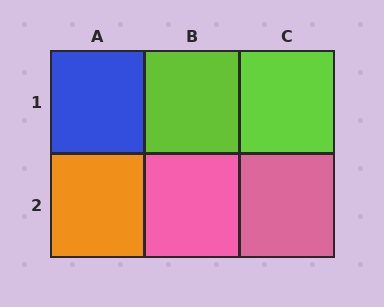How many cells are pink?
2 cells are pink.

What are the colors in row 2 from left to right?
Orange, pink, pink.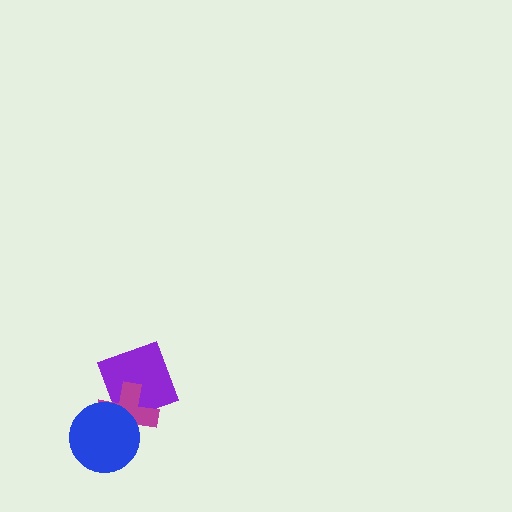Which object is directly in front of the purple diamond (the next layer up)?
The magenta cross is directly in front of the purple diamond.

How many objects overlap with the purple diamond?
2 objects overlap with the purple diamond.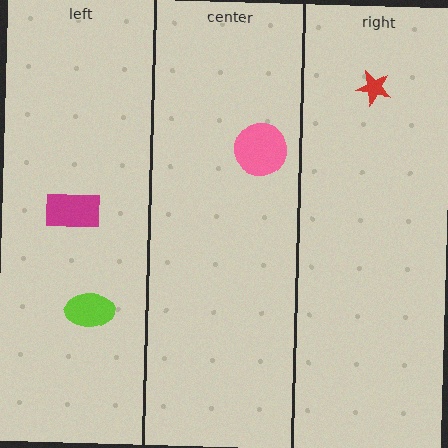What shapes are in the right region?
The red star.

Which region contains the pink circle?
The center region.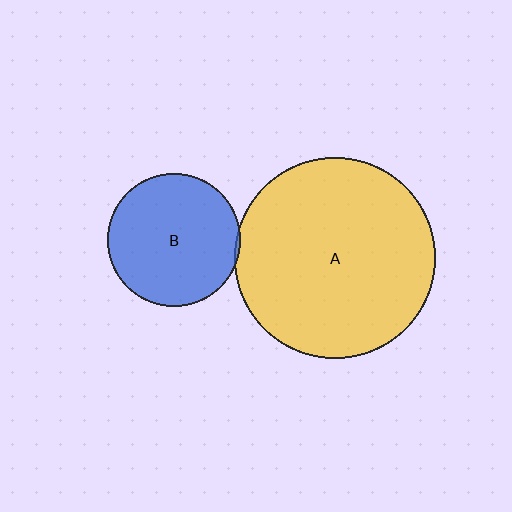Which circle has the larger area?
Circle A (yellow).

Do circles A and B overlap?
Yes.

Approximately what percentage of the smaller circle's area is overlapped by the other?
Approximately 5%.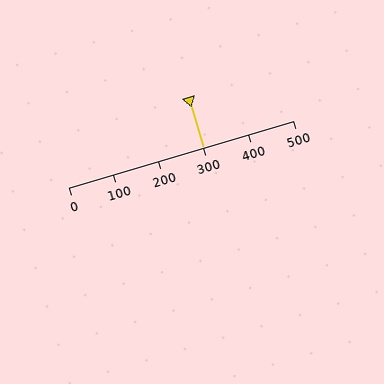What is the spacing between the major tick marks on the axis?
The major ticks are spaced 100 apart.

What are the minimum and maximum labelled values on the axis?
The axis runs from 0 to 500.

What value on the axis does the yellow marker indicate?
The marker indicates approximately 300.